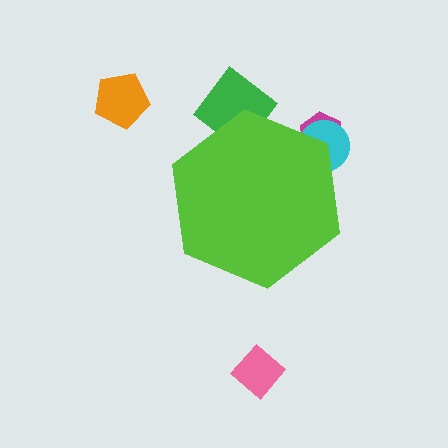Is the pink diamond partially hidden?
No, the pink diamond is fully visible.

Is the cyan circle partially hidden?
Yes, the cyan circle is partially hidden behind the lime hexagon.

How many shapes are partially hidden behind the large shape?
3 shapes are partially hidden.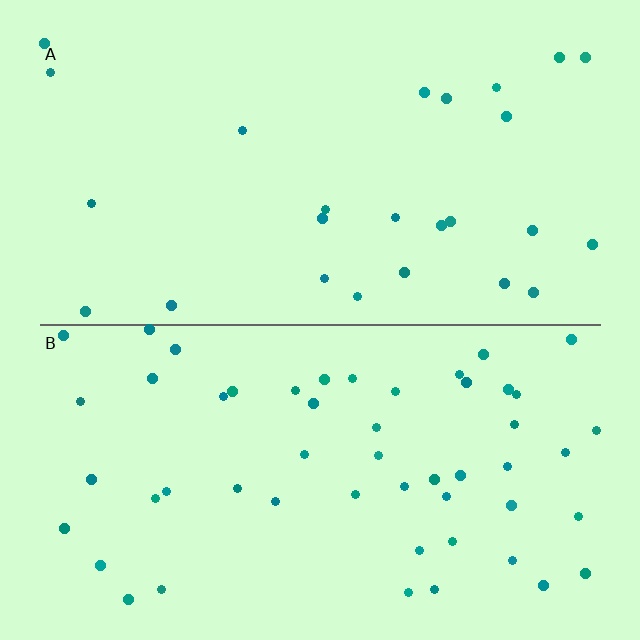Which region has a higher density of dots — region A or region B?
B (the bottom).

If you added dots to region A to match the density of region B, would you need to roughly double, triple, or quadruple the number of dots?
Approximately double.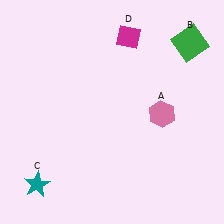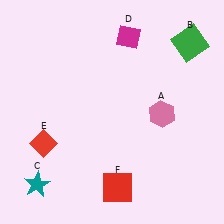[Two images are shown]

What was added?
A red diamond (E), a red square (F) were added in Image 2.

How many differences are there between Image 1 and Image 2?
There are 2 differences between the two images.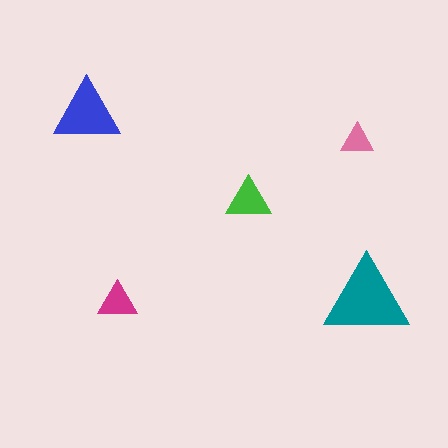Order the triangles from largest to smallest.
the teal one, the blue one, the green one, the magenta one, the pink one.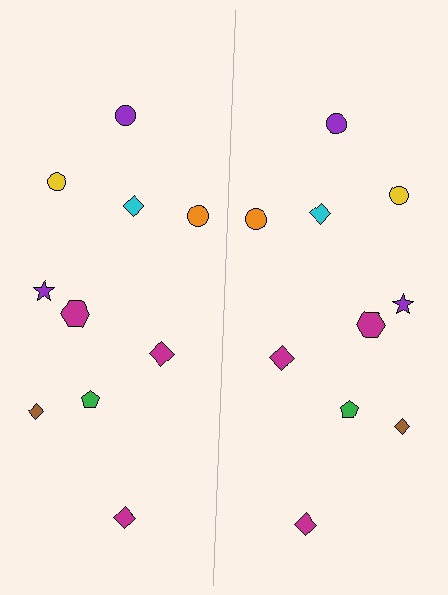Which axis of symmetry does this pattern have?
The pattern has a vertical axis of symmetry running through the center of the image.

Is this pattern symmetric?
Yes, this pattern has bilateral (reflection) symmetry.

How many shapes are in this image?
There are 20 shapes in this image.